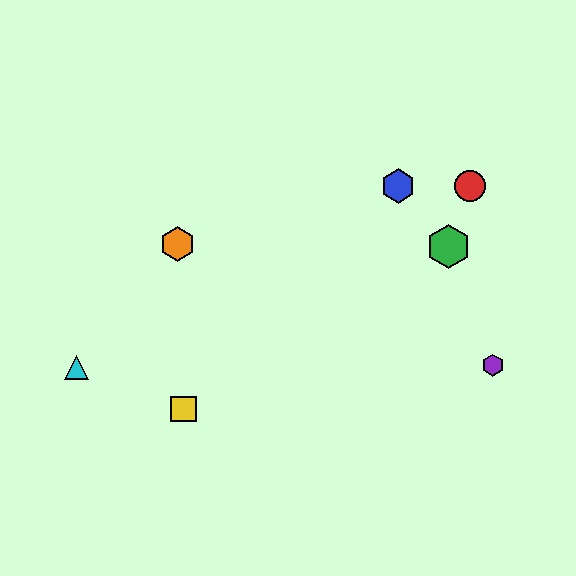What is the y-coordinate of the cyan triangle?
The cyan triangle is at y≈367.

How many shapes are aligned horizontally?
2 shapes (the red circle, the blue hexagon) are aligned horizontally.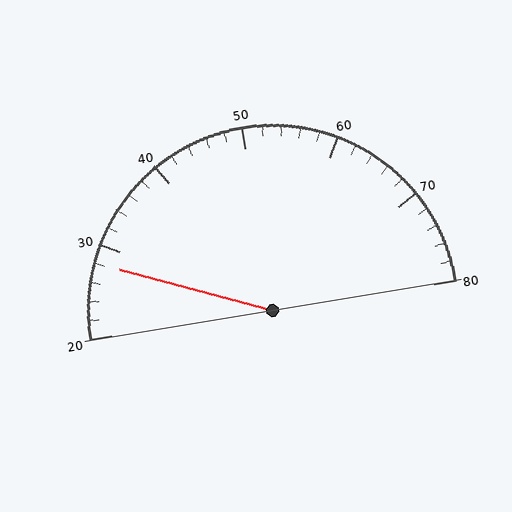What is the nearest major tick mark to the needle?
The nearest major tick mark is 30.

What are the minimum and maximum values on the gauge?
The gauge ranges from 20 to 80.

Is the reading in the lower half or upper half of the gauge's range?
The reading is in the lower half of the range (20 to 80).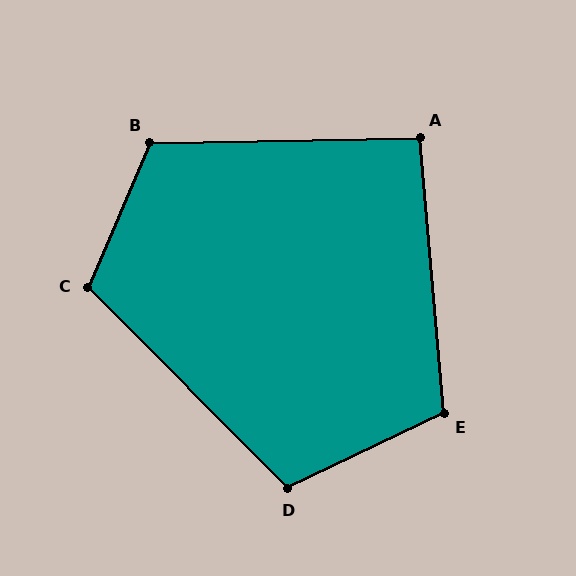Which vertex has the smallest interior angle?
A, at approximately 94 degrees.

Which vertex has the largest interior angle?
B, at approximately 114 degrees.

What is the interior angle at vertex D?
Approximately 109 degrees (obtuse).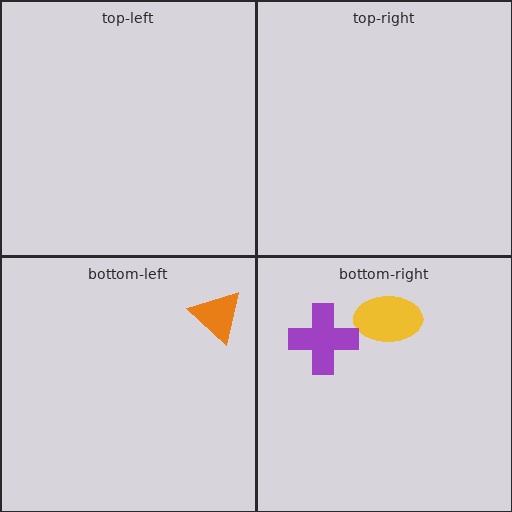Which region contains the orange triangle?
The bottom-left region.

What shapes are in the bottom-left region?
The orange triangle.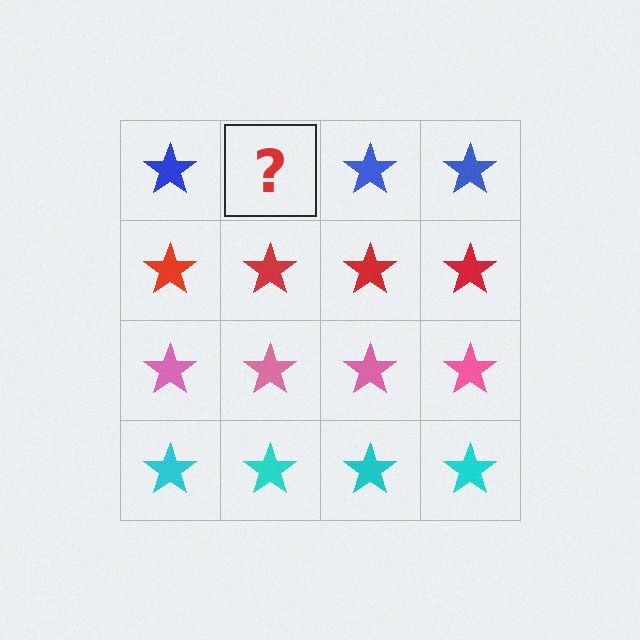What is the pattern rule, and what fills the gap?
The rule is that each row has a consistent color. The gap should be filled with a blue star.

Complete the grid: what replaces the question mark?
The question mark should be replaced with a blue star.